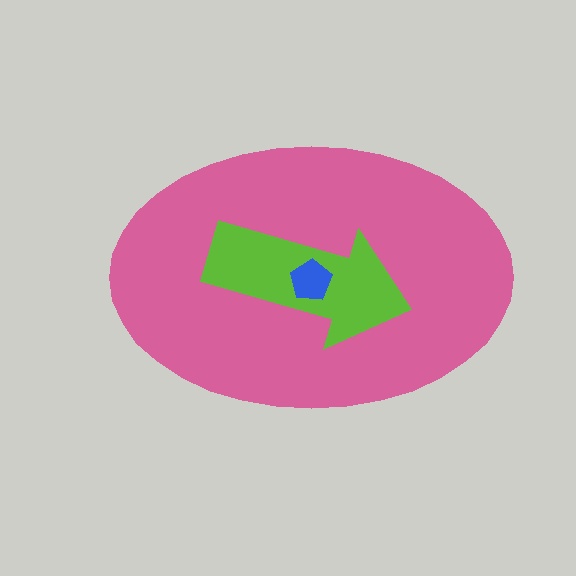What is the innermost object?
The blue pentagon.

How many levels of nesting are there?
3.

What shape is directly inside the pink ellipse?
The lime arrow.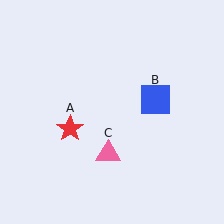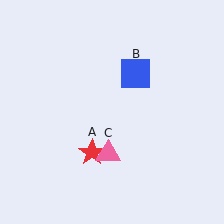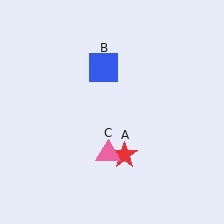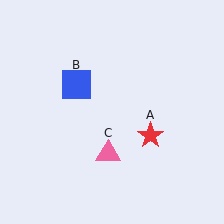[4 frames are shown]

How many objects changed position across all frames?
2 objects changed position: red star (object A), blue square (object B).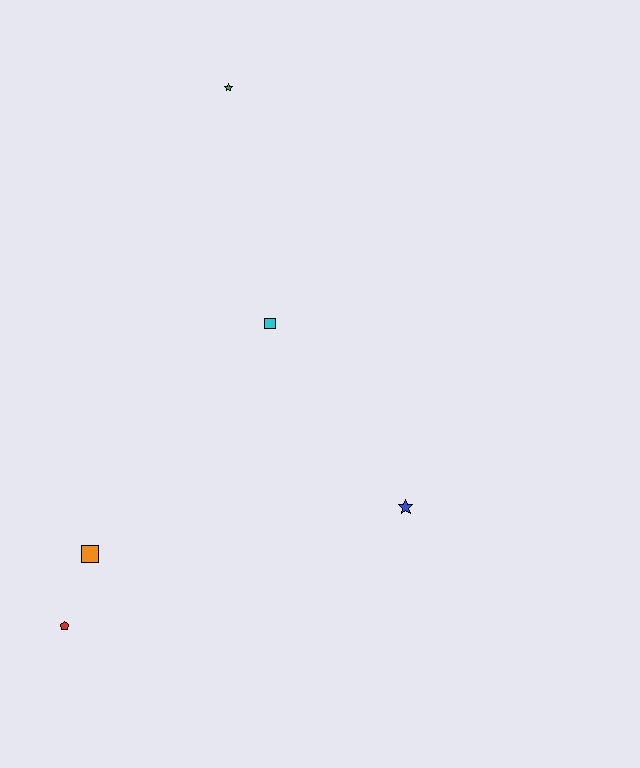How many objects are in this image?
There are 5 objects.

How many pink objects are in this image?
There are no pink objects.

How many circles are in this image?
There are no circles.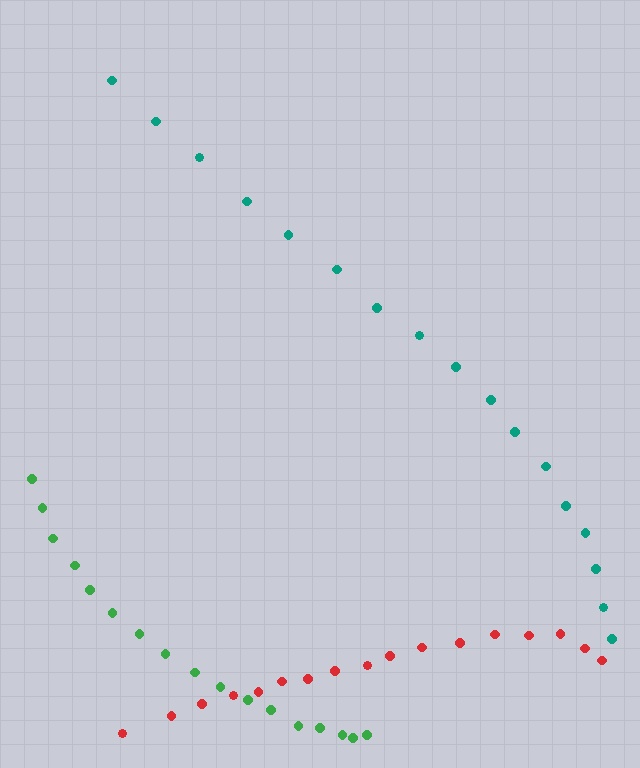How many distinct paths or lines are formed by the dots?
There are 3 distinct paths.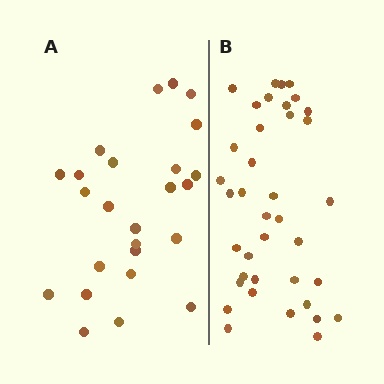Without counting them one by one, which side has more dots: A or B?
Region B (the right region) has more dots.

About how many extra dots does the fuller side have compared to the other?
Region B has approximately 15 more dots than region A.